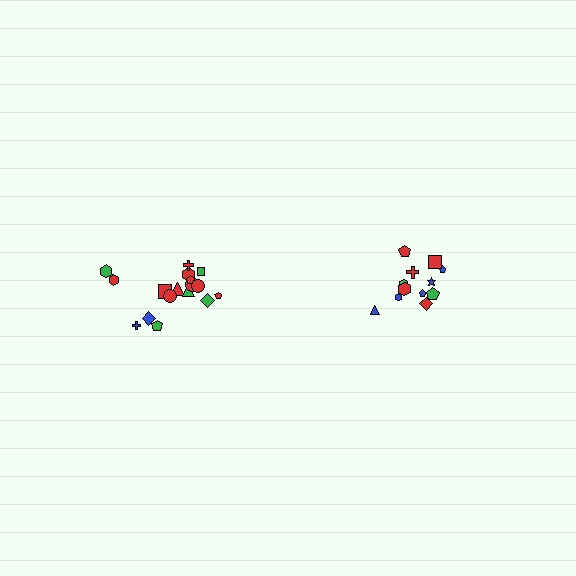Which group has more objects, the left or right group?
The left group.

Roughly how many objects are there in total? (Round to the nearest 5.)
Roughly 30 objects in total.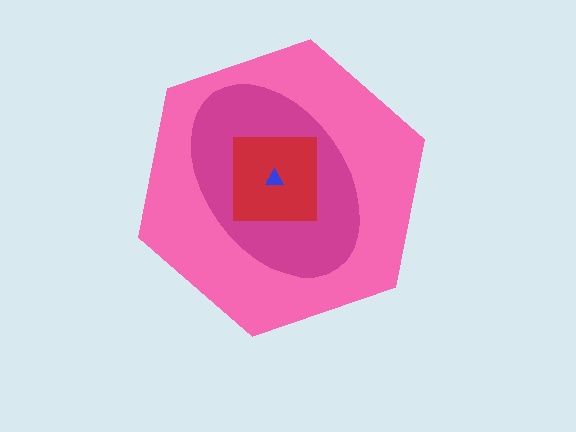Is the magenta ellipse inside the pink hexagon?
Yes.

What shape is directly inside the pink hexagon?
The magenta ellipse.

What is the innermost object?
The blue triangle.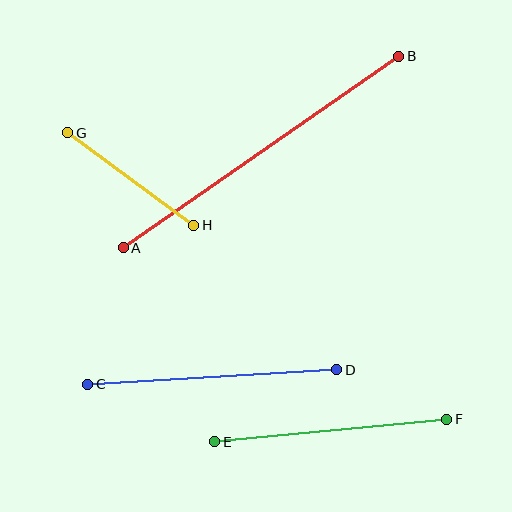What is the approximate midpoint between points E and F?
The midpoint is at approximately (331, 430) pixels.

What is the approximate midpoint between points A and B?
The midpoint is at approximately (261, 152) pixels.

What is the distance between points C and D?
The distance is approximately 250 pixels.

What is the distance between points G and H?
The distance is approximately 156 pixels.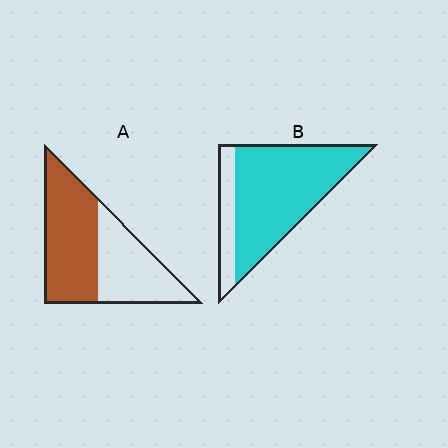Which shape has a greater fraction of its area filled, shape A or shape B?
Shape B.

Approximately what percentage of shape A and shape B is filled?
A is approximately 55% and B is approximately 80%.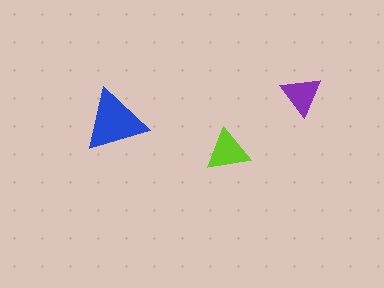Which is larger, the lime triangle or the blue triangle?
The blue one.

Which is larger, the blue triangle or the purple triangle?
The blue one.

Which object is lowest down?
The lime triangle is bottommost.